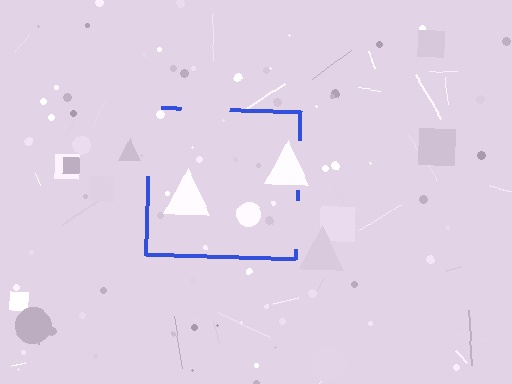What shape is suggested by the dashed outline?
The dashed outline suggests a square.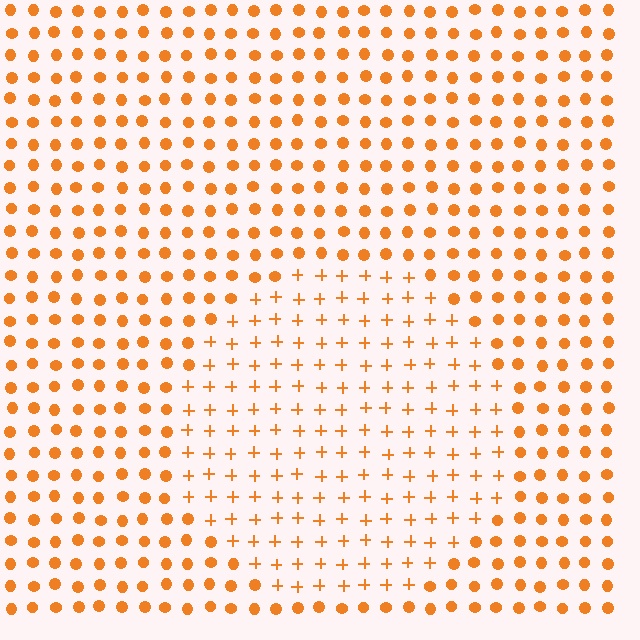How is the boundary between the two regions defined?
The boundary is defined by a change in element shape: plus signs inside vs. circles outside. All elements share the same color and spacing.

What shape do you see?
I see a circle.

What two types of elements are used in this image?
The image uses plus signs inside the circle region and circles outside it.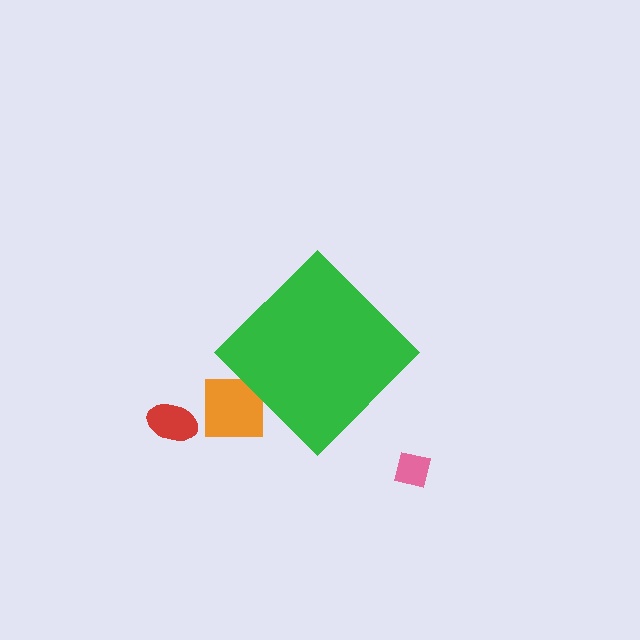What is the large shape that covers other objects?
A green diamond.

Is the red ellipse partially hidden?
No, the red ellipse is fully visible.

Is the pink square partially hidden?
No, the pink square is fully visible.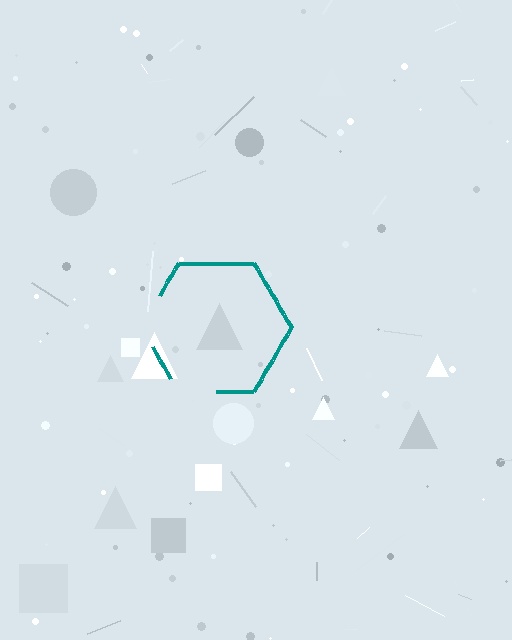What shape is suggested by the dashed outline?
The dashed outline suggests a hexagon.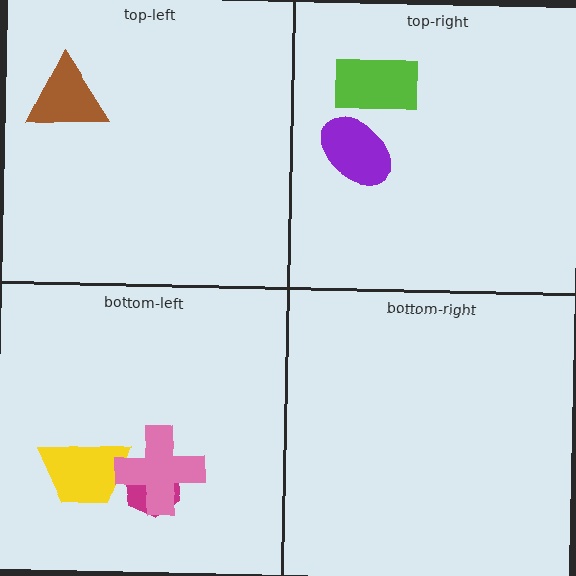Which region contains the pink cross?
The bottom-left region.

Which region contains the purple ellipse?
The top-right region.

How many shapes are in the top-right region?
2.